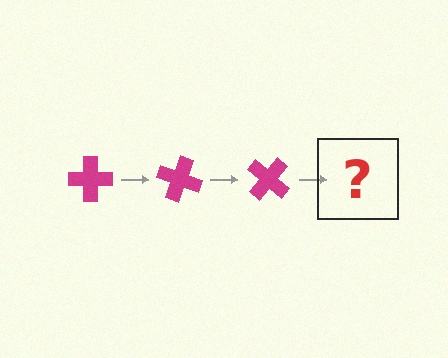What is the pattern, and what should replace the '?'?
The pattern is that the cross rotates 20 degrees each step. The '?' should be a magenta cross rotated 60 degrees.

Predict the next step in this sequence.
The next step is a magenta cross rotated 60 degrees.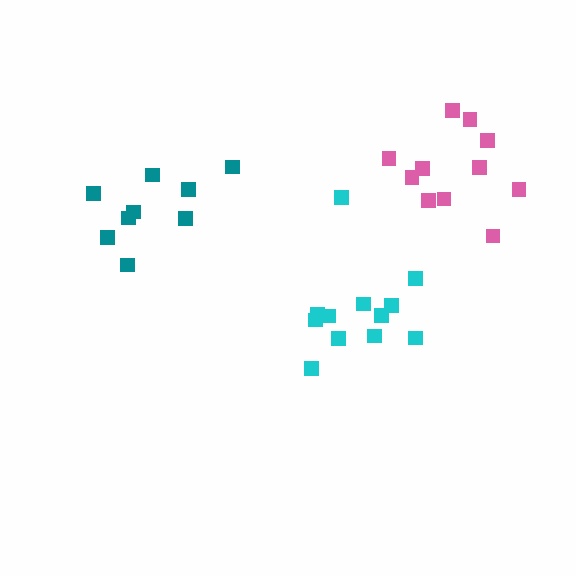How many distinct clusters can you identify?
There are 3 distinct clusters.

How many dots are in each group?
Group 1: 9 dots, Group 2: 12 dots, Group 3: 11 dots (32 total).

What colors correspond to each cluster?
The clusters are colored: teal, cyan, pink.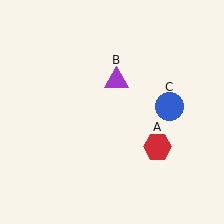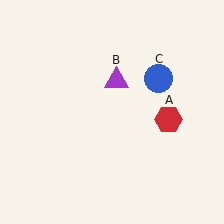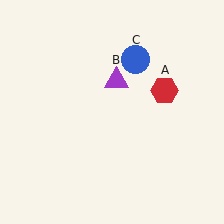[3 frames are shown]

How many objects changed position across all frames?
2 objects changed position: red hexagon (object A), blue circle (object C).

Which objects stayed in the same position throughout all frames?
Purple triangle (object B) remained stationary.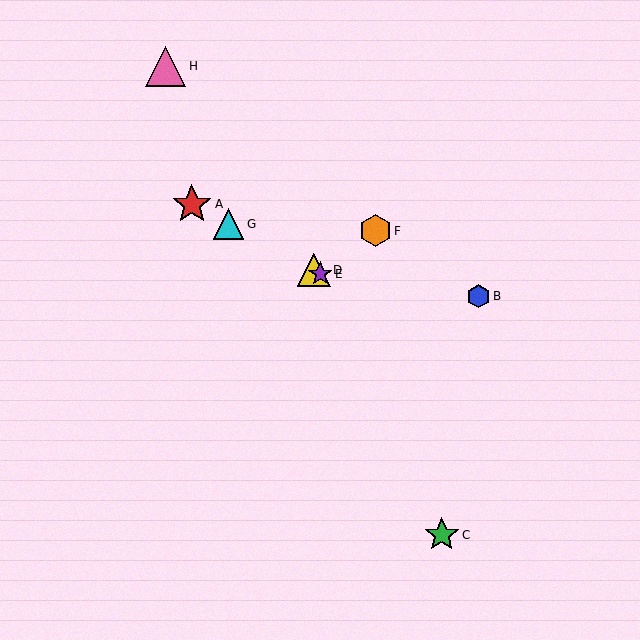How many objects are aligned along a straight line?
4 objects (A, D, E, G) are aligned along a straight line.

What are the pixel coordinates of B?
Object B is at (478, 296).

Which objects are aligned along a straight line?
Objects A, D, E, G are aligned along a straight line.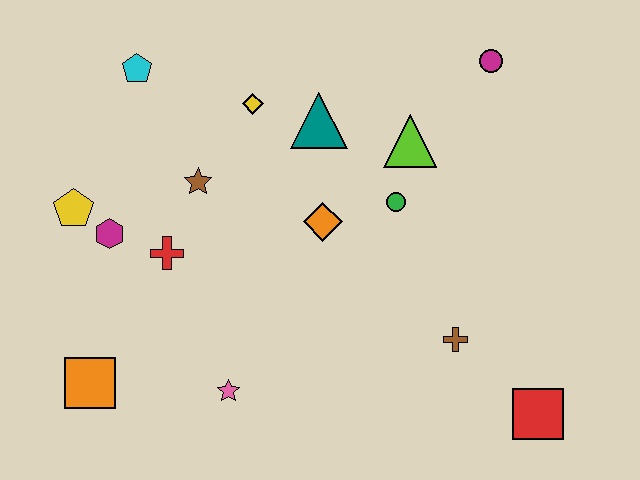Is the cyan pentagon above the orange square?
Yes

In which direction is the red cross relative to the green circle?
The red cross is to the left of the green circle.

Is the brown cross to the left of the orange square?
No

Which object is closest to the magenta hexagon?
The yellow pentagon is closest to the magenta hexagon.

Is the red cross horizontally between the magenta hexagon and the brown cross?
Yes